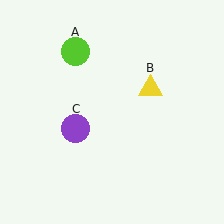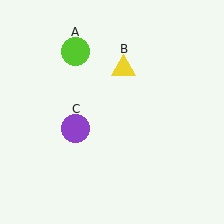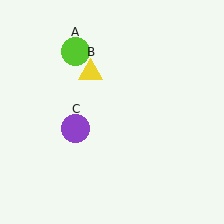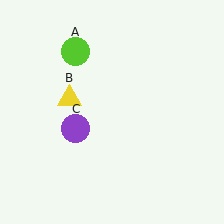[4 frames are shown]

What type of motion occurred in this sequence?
The yellow triangle (object B) rotated counterclockwise around the center of the scene.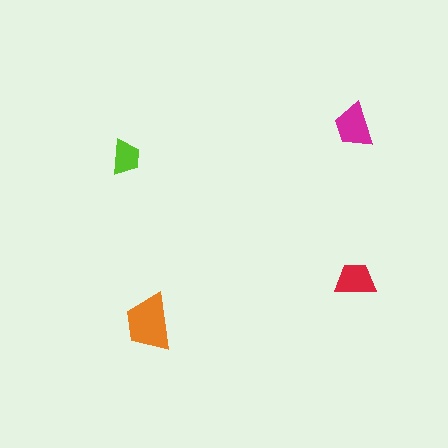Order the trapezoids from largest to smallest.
the orange one, the magenta one, the red one, the lime one.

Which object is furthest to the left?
The lime trapezoid is leftmost.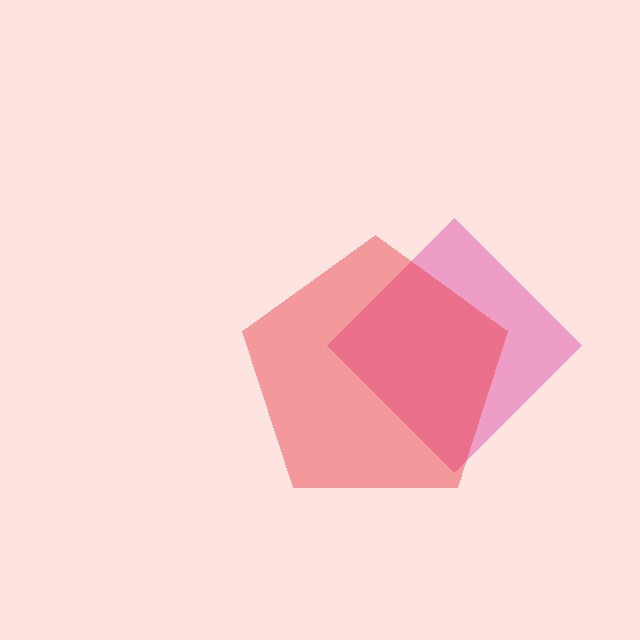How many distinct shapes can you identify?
There are 2 distinct shapes: a magenta diamond, a red pentagon.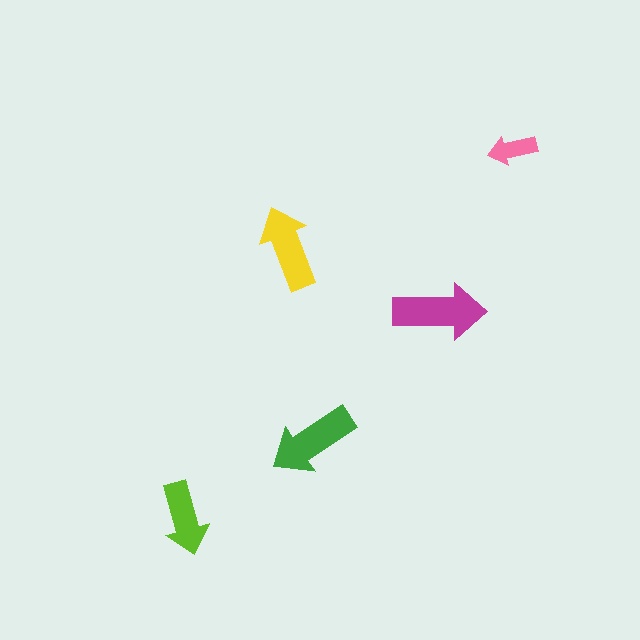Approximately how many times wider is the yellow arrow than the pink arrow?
About 1.5 times wider.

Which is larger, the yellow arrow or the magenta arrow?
The magenta one.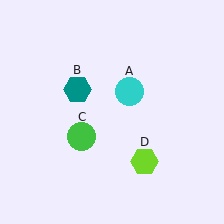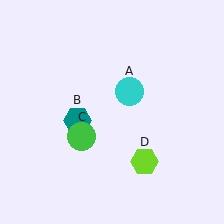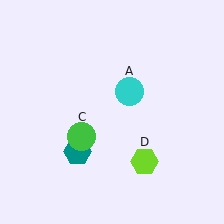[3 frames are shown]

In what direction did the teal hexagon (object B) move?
The teal hexagon (object B) moved down.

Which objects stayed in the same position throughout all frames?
Cyan circle (object A) and green circle (object C) and lime hexagon (object D) remained stationary.